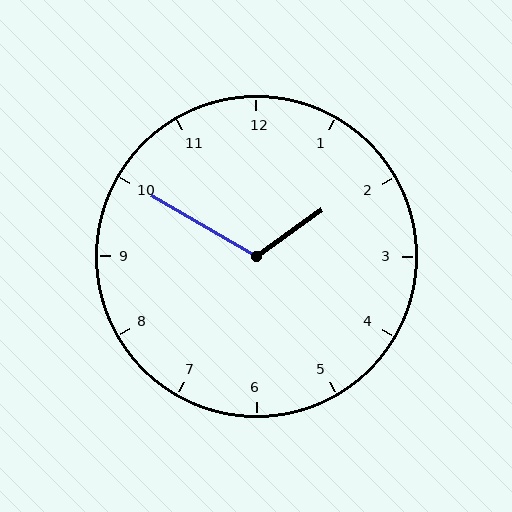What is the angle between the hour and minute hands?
Approximately 115 degrees.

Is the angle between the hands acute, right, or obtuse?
It is obtuse.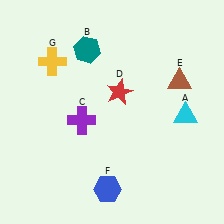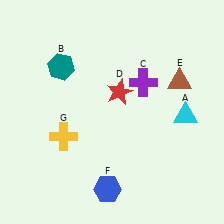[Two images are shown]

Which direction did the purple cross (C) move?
The purple cross (C) moved right.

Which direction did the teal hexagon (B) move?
The teal hexagon (B) moved left.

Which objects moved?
The objects that moved are: the teal hexagon (B), the purple cross (C), the yellow cross (G).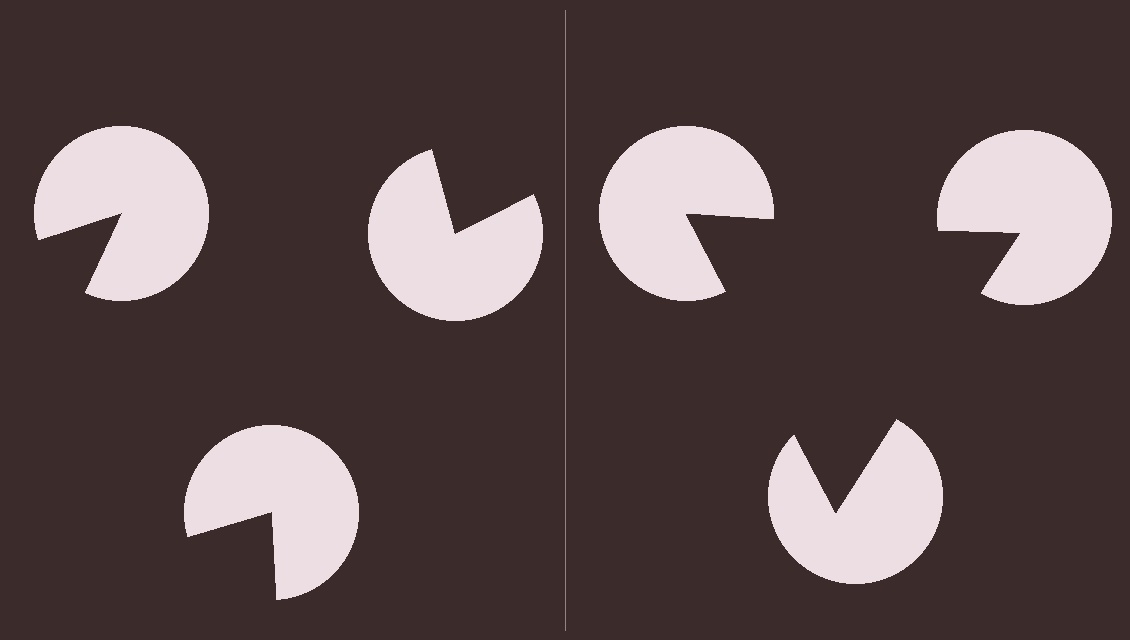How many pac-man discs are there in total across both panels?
6 — 3 on each side.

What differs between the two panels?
The pac-man discs are positioned identically on both sides; only the wedge orientations differ. On the right they align to a triangle; on the left they are misaligned.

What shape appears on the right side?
An illusory triangle.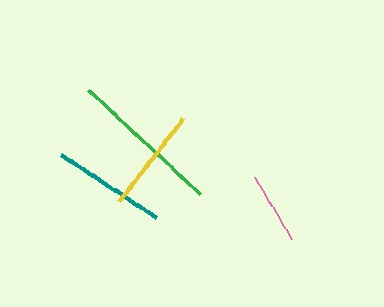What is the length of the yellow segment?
The yellow segment is approximately 105 pixels long.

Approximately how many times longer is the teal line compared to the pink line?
The teal line is approximately 1.6 times the length of the pink line.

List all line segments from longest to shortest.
From longest to shortest: green, teal, yellow, pink.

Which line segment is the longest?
The green line is the longest at approximately 153 pixels.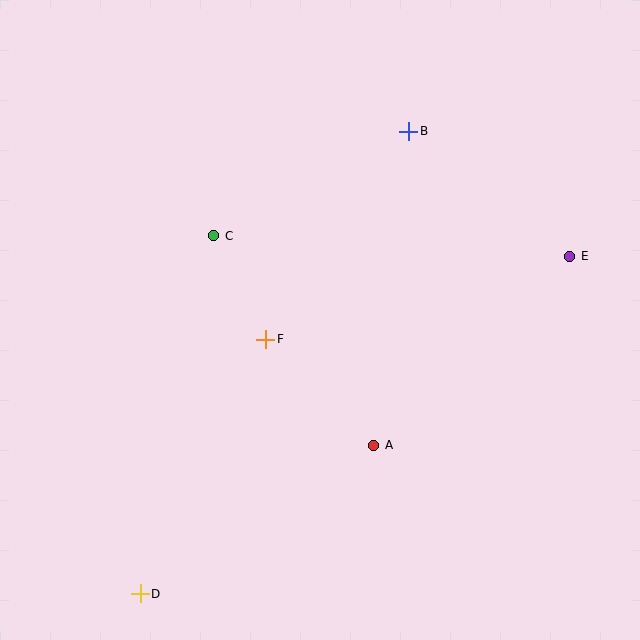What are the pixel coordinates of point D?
Point D is at (140, 594).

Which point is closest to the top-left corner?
Point C is closest to the top-left corner.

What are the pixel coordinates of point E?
Point E is at (570, 256).